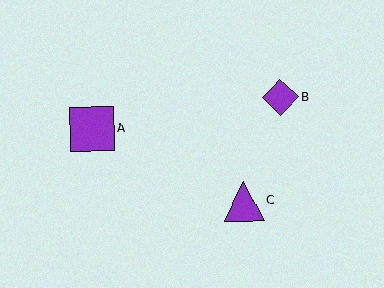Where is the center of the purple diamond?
The center of the purple diamond is at (280, 97).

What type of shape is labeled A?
Shape A is a purple square.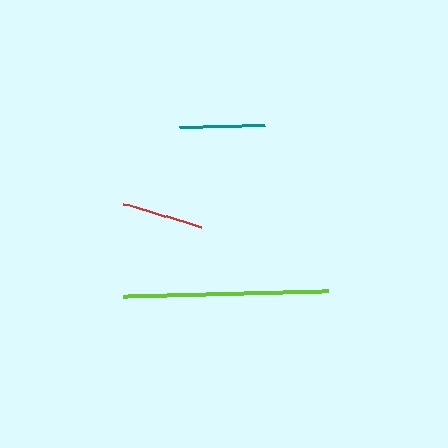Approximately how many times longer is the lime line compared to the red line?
The lime line is approximately 2.5 times the length of the red line.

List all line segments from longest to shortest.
From longest to shortest: lime, teal, red.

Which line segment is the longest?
The lime line is the longest at approximately 205 pixels.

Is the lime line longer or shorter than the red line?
The lime line is longer than the red line.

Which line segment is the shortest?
The red line is the shortest at approximately 81 pixels.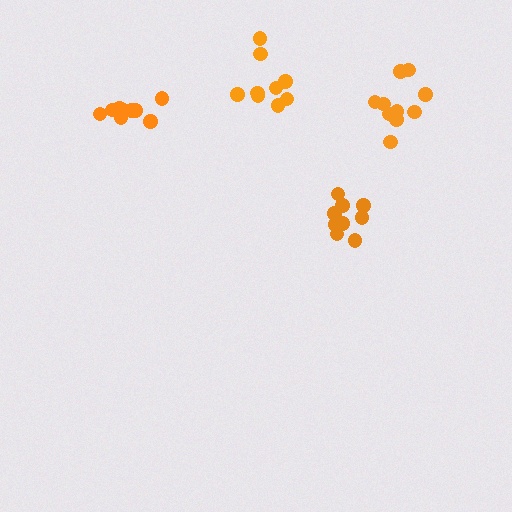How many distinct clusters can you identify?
There are 4 distinct clusters.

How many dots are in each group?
Group 1: 9 dots, Group 2: 10 dots, Group 3: 9 dots, Group 4: 10 dots (38 total).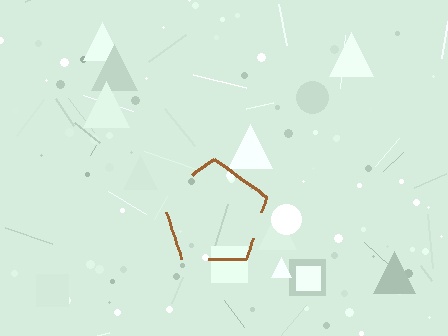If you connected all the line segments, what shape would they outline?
They would outline a pentagon.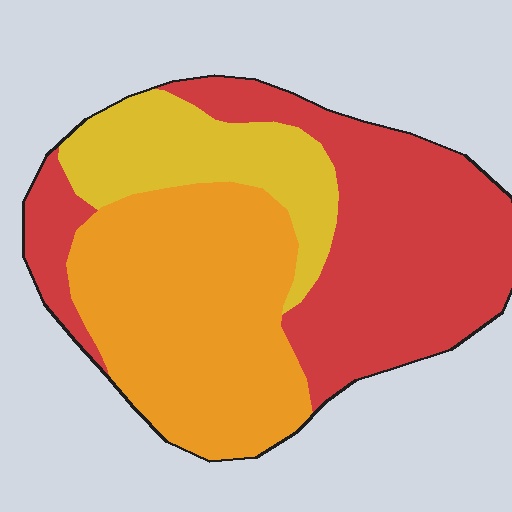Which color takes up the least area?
Yellow, at roughly 20%.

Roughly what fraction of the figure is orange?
Orange covers roughly 40% of the figure.